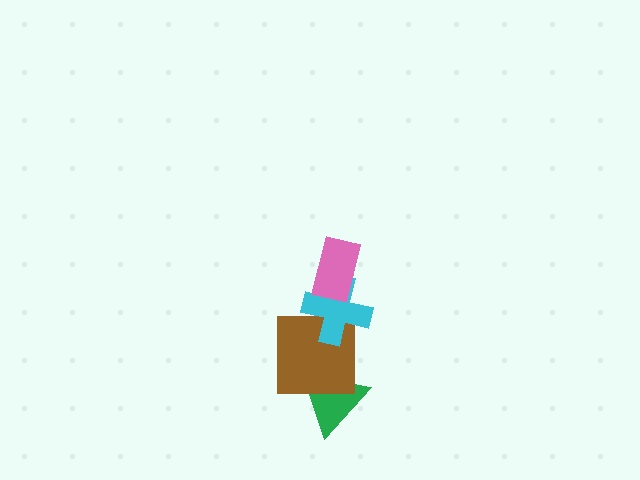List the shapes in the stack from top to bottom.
From top to bottom: the pink rectangle, the cyan cross, the brown square, the green triangle.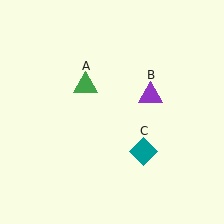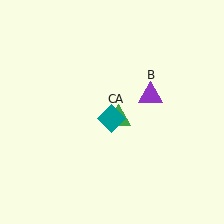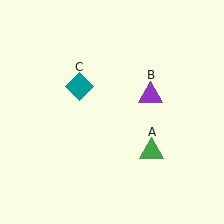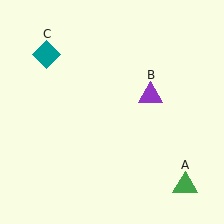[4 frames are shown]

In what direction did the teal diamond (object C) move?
The teal diamond (object C) moved up and to the left.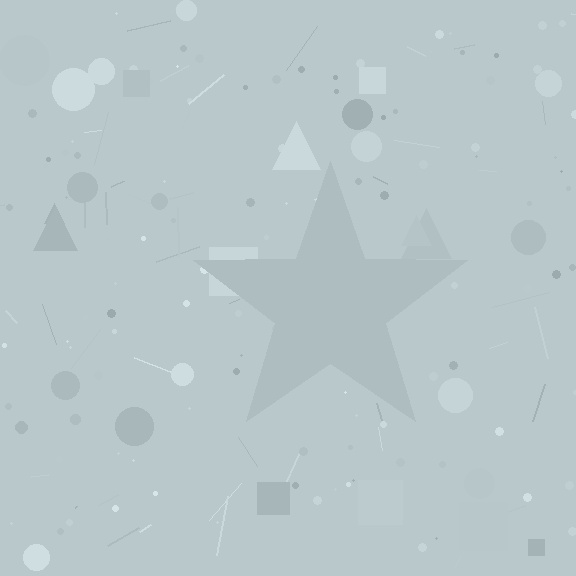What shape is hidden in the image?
A star is hidden in the image.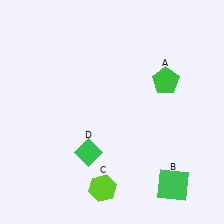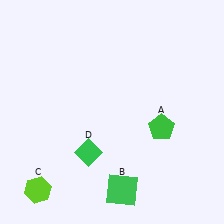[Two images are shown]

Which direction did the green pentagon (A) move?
The green pentagon (A) moved down.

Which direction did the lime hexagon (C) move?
The lime hexagon (C) moved left.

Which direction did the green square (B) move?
The green square (B) moved left.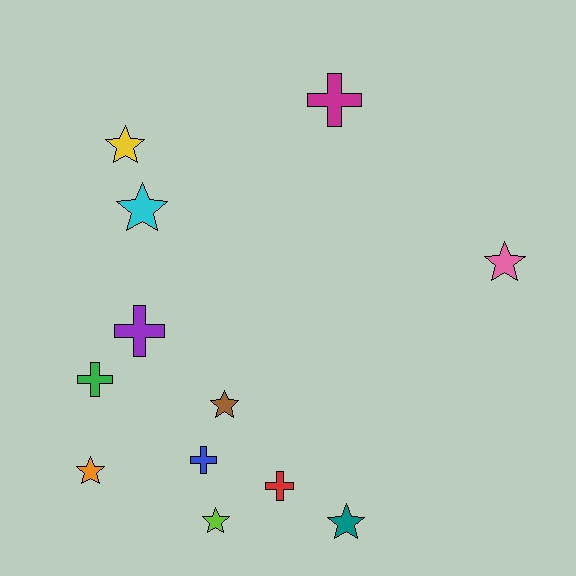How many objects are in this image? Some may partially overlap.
There are 12 objects.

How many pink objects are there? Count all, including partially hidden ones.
There is 1 pink object.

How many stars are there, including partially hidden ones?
There are 7 stars.